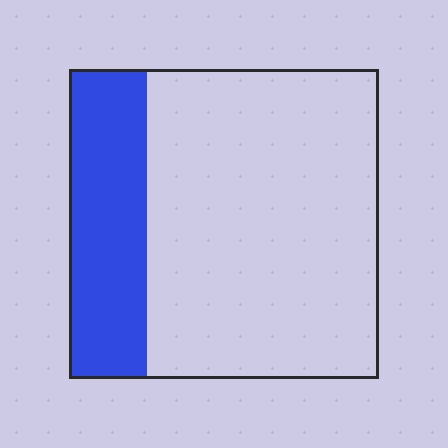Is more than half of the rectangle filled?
No.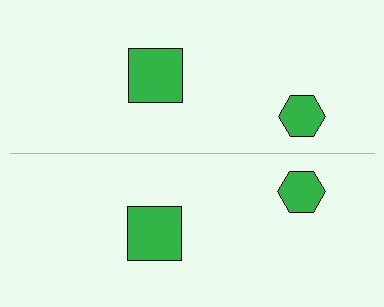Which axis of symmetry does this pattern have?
The pattern has a horizontal axis of symmetry running through the center of the image.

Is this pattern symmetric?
Yes, this pattern has bilateral (reflection) symmetry.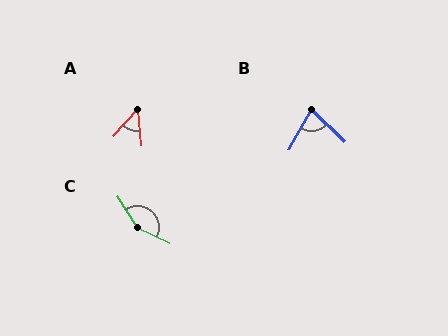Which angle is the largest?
C, at approximately 148 degrees.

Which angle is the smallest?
A, at approximately 48 degrees.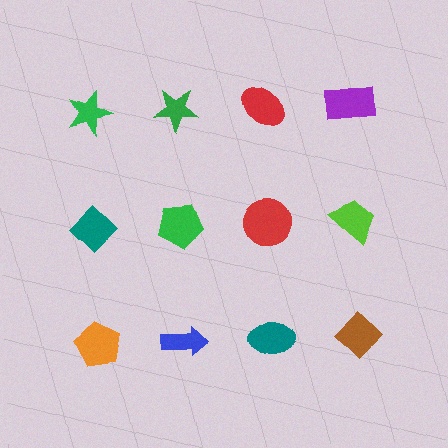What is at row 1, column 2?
A green star.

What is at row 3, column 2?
A blue arrow.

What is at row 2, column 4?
A lime trapezoid.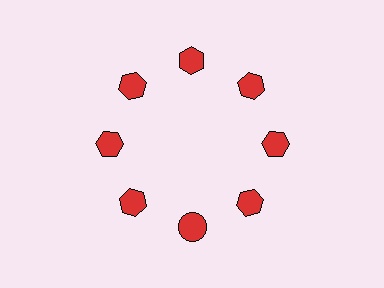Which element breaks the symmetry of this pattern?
The red circle at roughly the 6 o'clock position breaks the symmetry. All other shapes are red hexagons.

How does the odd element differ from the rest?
It has a different shape: circle instead of hexagon.